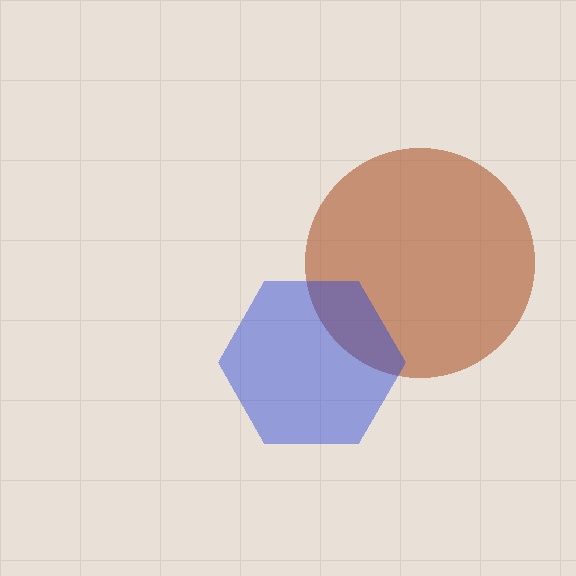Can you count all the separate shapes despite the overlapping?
Yes, there are 2 separate shapes.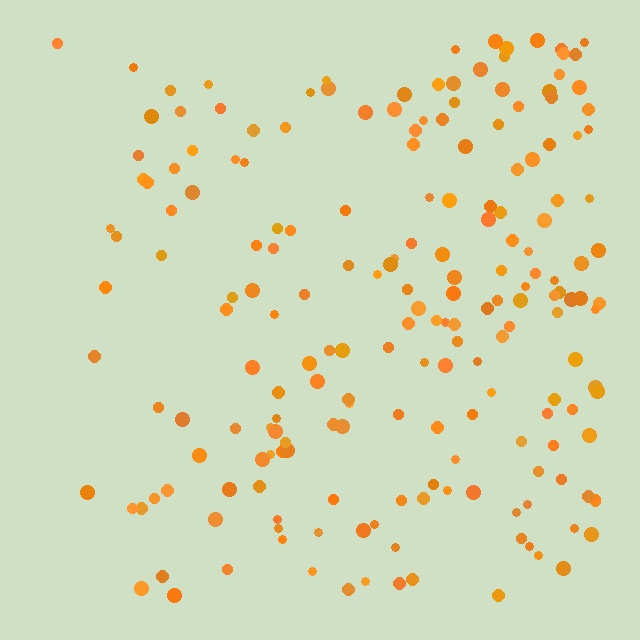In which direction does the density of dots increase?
From left to right, with the right side densest.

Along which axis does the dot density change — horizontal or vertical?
Horizontal.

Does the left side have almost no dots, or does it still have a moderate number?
Still a moderate number, just noticeably fewer than the right.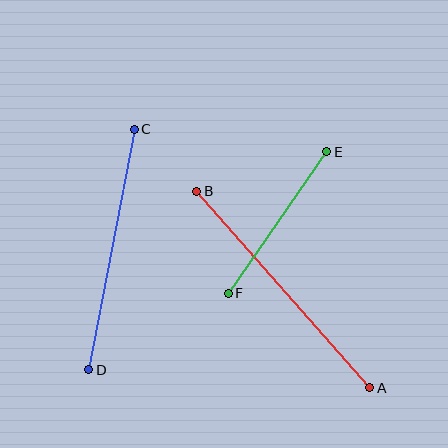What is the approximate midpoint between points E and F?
The midpoint is at approximately (277, 222) pixels.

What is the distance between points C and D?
The distance is approximately 245 pixels.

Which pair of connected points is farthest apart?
Points A and B are farthest apart.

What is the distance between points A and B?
The distance is approximately 262 pixels.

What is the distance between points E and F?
The distance is approximately 172 pixels.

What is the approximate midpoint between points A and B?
The midpoint is at approximately (283, 290) pixels.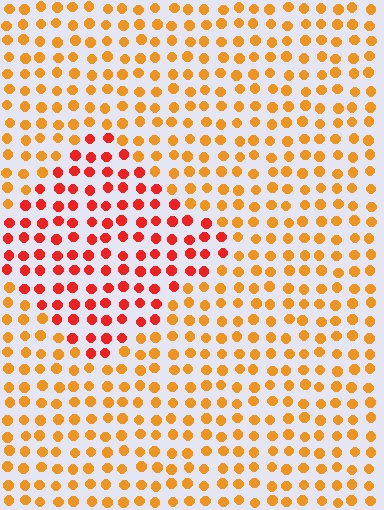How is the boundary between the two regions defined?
The boundary is defined purely by a slight shift in hue (about 34 degrees). Spacing, size, and orientation are identical on both sides.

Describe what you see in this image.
The image is filled with small orange elements in a uniform arrangement. A diamond-shaped region is visible where the elements are tinted to a slightly different hue, forming a subtle color boundary.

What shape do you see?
I see a diamond.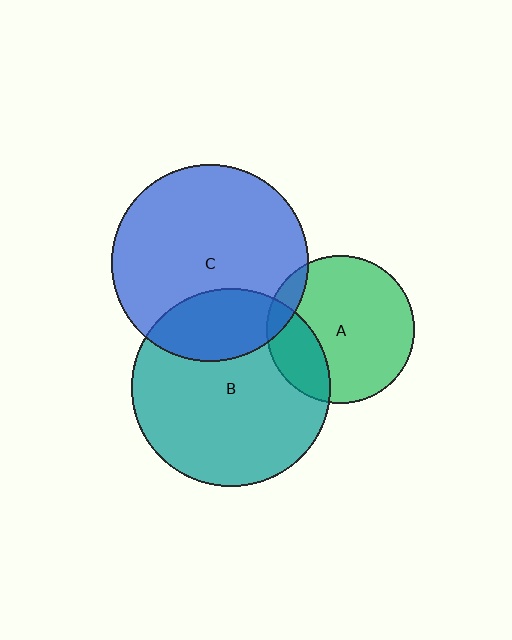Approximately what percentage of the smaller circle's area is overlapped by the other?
Approximately 25%.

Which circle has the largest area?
Circle B (teal).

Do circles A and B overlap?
Yes.